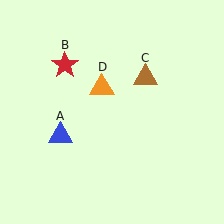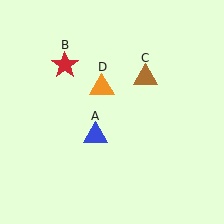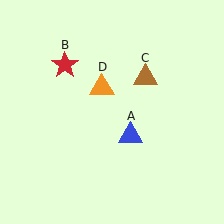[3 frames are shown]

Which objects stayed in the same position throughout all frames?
Red star (object B) and brown triangle (object C) and orange triangle (object D) remained stationary.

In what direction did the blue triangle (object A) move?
The blue triangle (object A) moved right.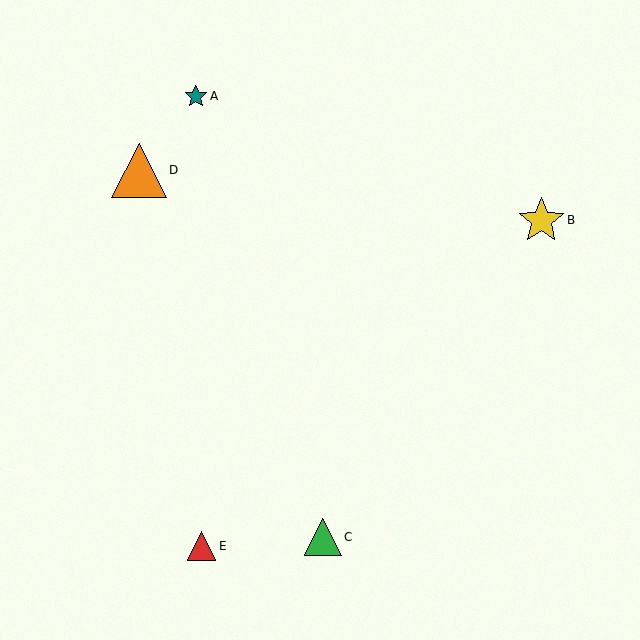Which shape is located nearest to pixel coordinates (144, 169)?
The orange triangle (labeled D) at (139, 170) is nearest to that location.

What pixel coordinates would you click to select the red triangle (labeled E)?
Click at (202, 546) to select the red triangle E.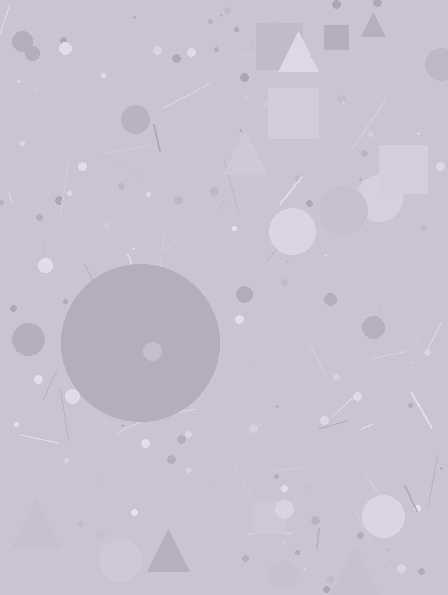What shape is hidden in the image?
A circle is hidden in the image.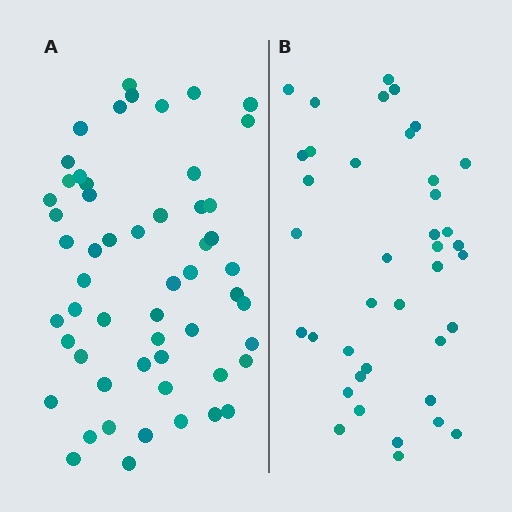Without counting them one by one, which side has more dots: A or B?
Region A (the left region) has more dots.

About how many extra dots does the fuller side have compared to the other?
Region A has approximately 15 more dots than region B.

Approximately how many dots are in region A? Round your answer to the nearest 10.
About 60 dots. (The exact count is 55, which rounds to 60.)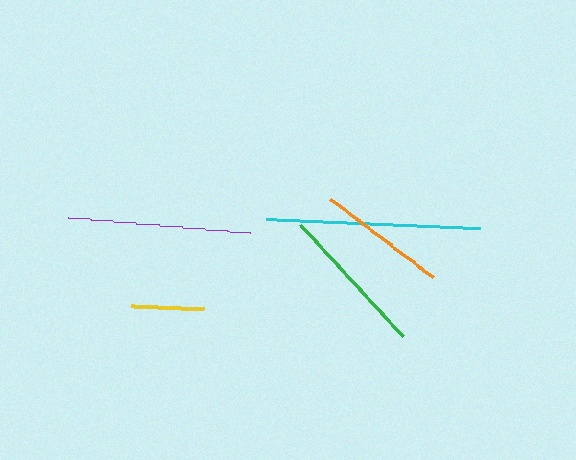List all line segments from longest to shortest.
From longest to shortest: cyan, purple, green, orange, yellow.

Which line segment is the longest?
The cyan line is the longest at approximately 215 pixels.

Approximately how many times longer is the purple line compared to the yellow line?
The purple line is approximately 2.5 times the length of the yellow line.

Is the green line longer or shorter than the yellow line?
The green line is longer than the yellow line.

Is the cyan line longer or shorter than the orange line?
The cyan line is longer than the orange line.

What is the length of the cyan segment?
The cyan segment is approximately 215 pixels long.